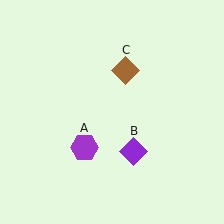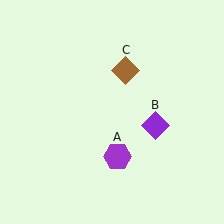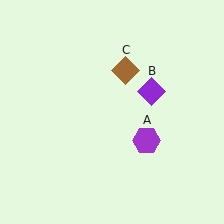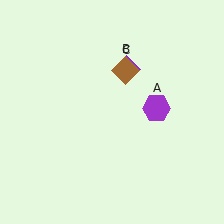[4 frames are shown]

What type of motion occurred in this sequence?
The purple hexagon (object A), purple diamond (object B) rotated counterclockwise around the center of the scene.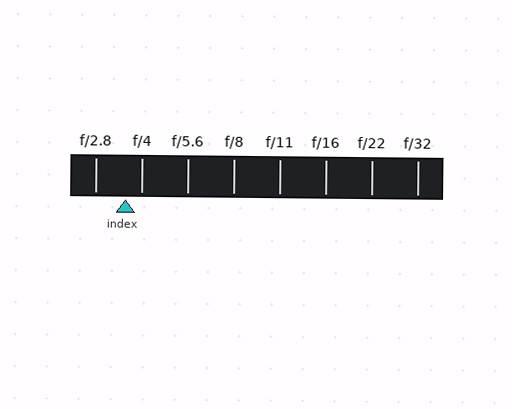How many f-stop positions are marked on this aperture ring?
There are 8 f-stop positions marked.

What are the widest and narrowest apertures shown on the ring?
The widest aperture shown is f/2.8 and the narrowest is f/32.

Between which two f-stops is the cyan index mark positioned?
The index mark is between f/2.8 and f/4.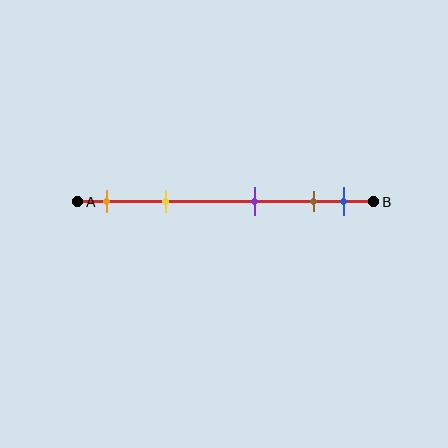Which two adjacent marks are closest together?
The brown and blue marks are the closest adjacent pair.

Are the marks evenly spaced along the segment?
No, the marks are not evenly spaced.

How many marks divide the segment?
There are 5 marks dividing the segment.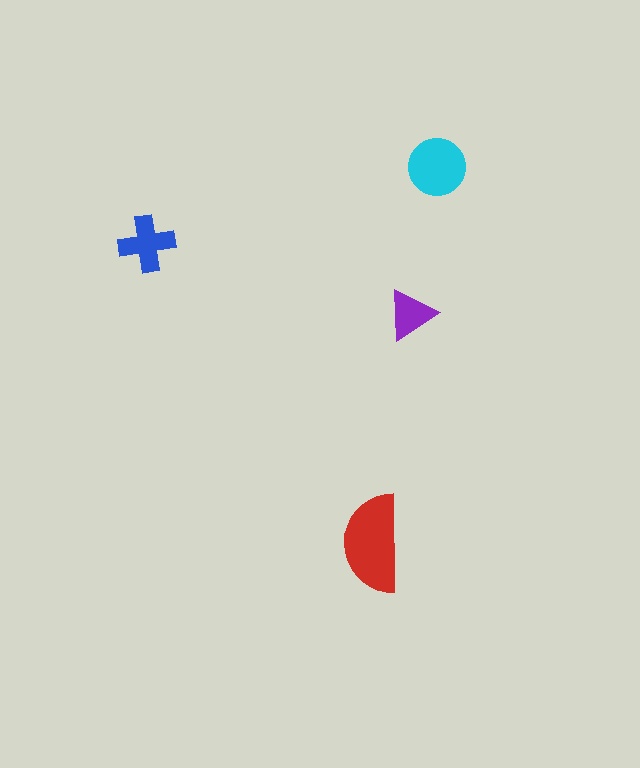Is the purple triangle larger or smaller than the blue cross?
Smaller.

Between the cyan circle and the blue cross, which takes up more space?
The cyan circle.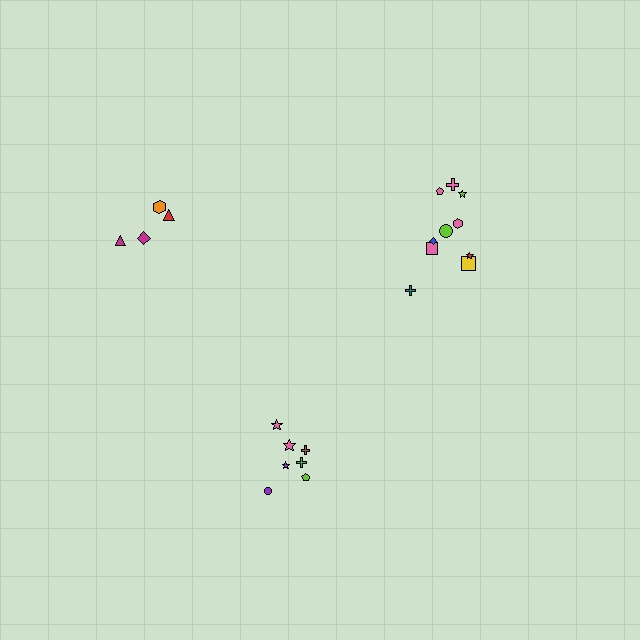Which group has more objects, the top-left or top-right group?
The top-right group.